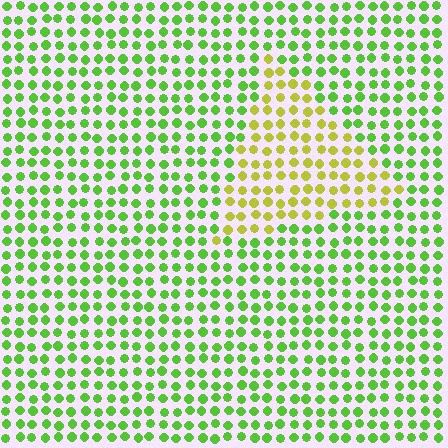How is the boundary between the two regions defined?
The boundary is defined purely by a slight shift in hue (about 41 degrees). Spacing, size, and orientation are identical on both sides.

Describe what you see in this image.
The image is filled with small lime elements in a uniform arrangement. A triangle-shaped region is visible where the elements are tinted to a slightly different hue, forming a subtle color boundary.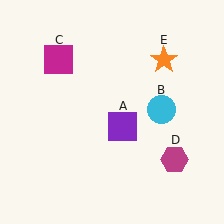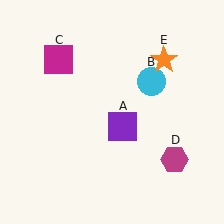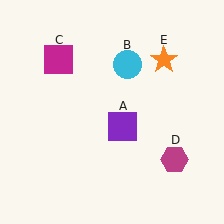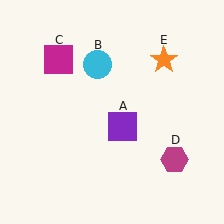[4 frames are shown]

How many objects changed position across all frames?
1 object changed position: cyan circle (object B).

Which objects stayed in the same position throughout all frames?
Purple square (object A) and magenta square (object C) and magenta hexagon (object D) and orange star (object E) remained stationary.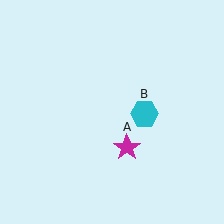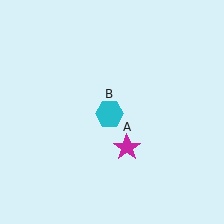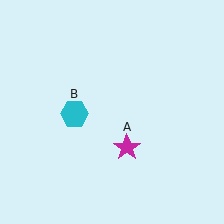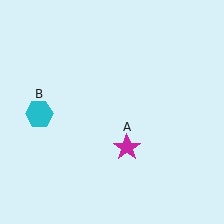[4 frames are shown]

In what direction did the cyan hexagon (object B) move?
The cyan hexagon (object B) moved left.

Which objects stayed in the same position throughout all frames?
Magenta star (object A) remained stationary.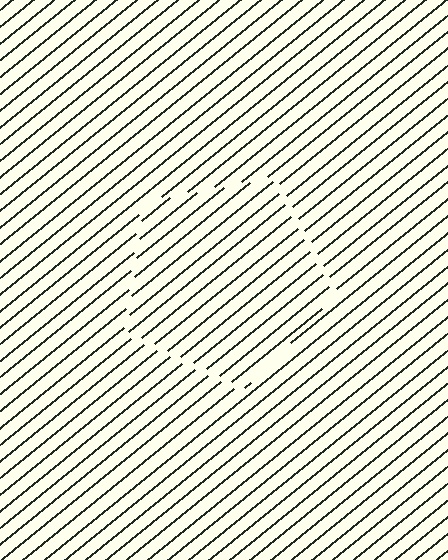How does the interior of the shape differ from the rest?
The interior of the shape contains the same grating, shifted by half a period — the contour is defined by the phase discontinuity where line-ends from the inner and outer gratings abut.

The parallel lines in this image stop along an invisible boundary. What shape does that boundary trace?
An illusory pentagon. The interior of the shape contains the same grating, shifted by half a period — the contour is defined by the phase discontinuity where line-ends from the inner and outer gratings abut.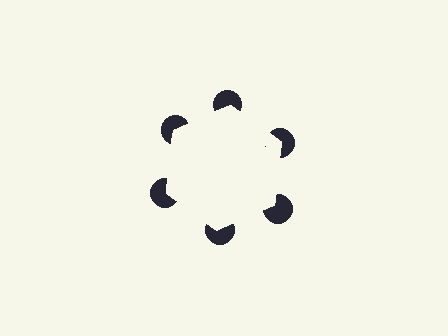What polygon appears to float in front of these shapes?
An illusory hexagon — its edges are inferred from the aligned wedge cuts in the pac-man discs, not physically drawn.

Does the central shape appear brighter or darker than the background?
It typically appears slightly brighter than the background, even though no actual brightness change is drawn.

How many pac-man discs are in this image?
There are 6 — one at each vertex of the illusory hexagon.